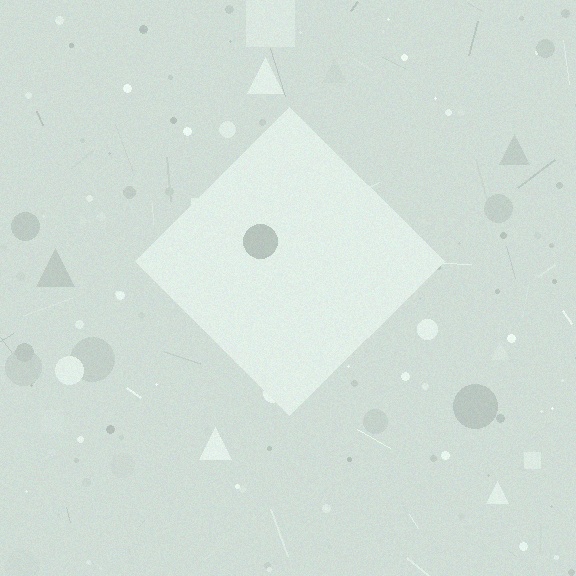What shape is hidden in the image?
A diamond is hidden in the image.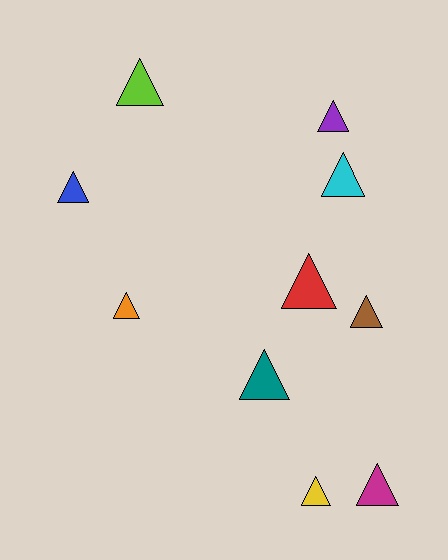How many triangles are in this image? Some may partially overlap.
There are 10 triangles.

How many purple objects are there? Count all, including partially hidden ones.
There is 1 purple object.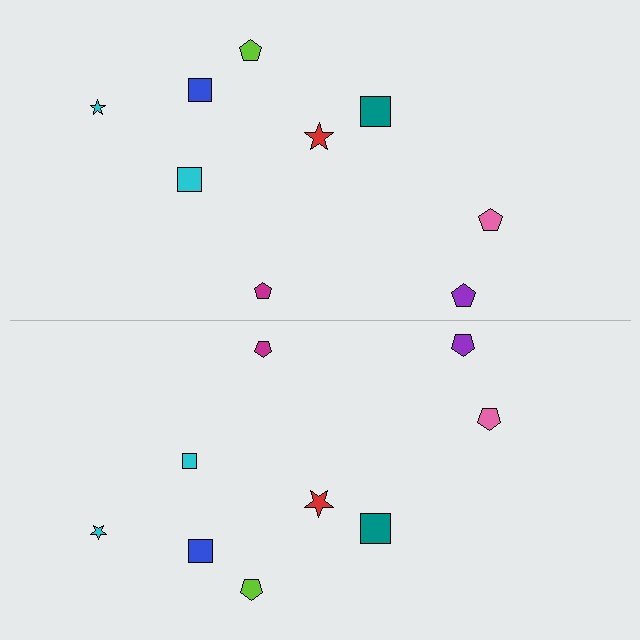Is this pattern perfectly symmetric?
No, the pattern is not perfectly symmetric. The cyan square on the bottom side has a different size than its mirror counterpart.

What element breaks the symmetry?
The cyan square on the bottom side has a different size than its mirror counterpart.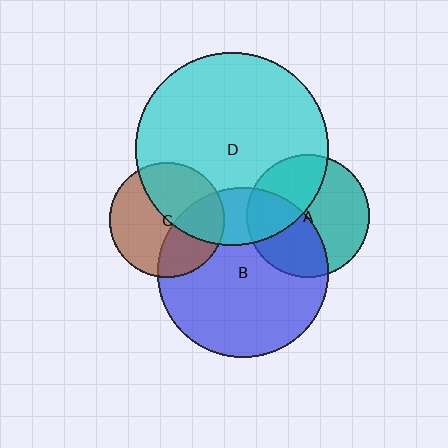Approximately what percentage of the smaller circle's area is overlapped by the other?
Approximately 40%.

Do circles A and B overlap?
Yes.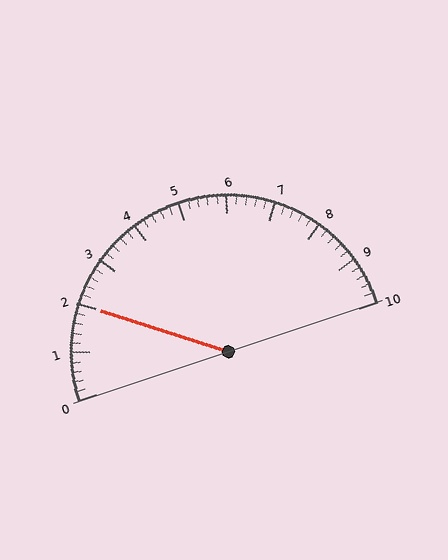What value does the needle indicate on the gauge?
The needle indicates approximately 2.0.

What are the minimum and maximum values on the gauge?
The gauge ranges from 0 to 10.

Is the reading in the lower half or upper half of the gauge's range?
The reading is in the lower half of the range (0 to 10).